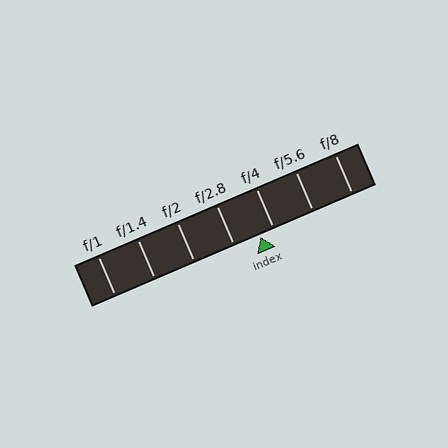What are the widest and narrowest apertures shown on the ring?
The widest aperture shown is f/1 and the narrowest is f/8.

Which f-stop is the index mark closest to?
The index mark is closest to f/4.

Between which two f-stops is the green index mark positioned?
The index mark is between f/2.8 and f/4.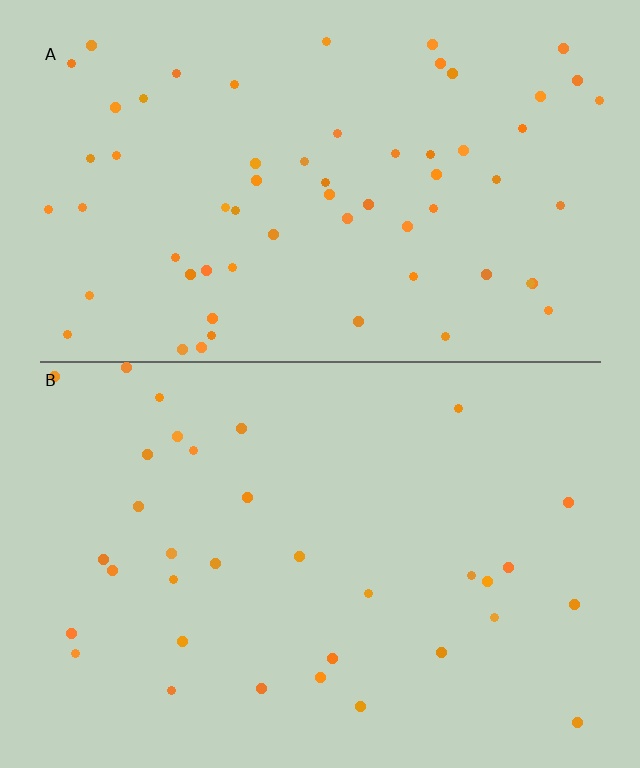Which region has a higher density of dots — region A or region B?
A (the top).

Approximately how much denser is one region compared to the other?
Approximately 1.9× — region A over region B.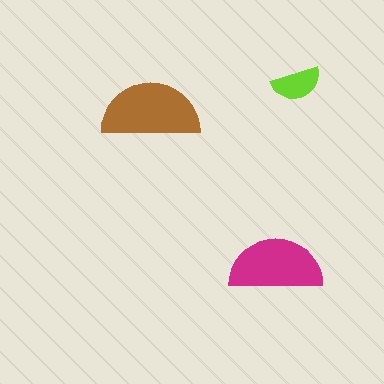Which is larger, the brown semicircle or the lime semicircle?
The brown one.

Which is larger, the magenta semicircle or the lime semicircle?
The magenta one.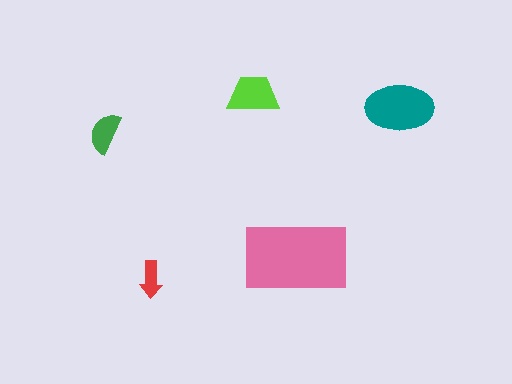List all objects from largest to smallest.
The pink rectangle, the teal ellipse, the lime trapezoid, the green semicircle, the red arrow.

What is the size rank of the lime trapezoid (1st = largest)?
3rd.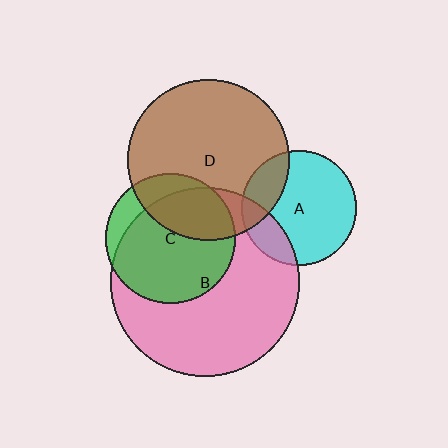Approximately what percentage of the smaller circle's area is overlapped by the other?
Approximately 20%.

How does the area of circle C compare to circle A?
Approximately 1.3 times.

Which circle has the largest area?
Circle B (pink).